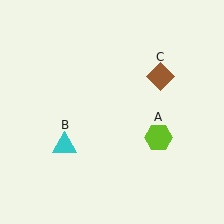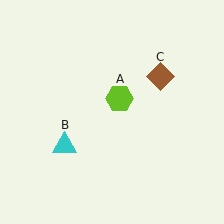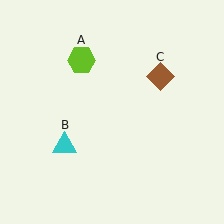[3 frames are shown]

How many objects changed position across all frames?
1 object changed position: lime hexagon (object A).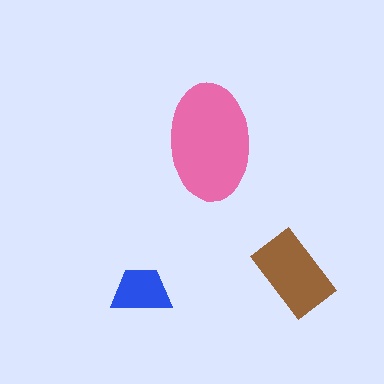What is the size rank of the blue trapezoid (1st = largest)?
3rd.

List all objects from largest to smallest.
The pink ellipse, the brown rectangle, the blue trapezoid.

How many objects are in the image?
There are 3 objects in the image.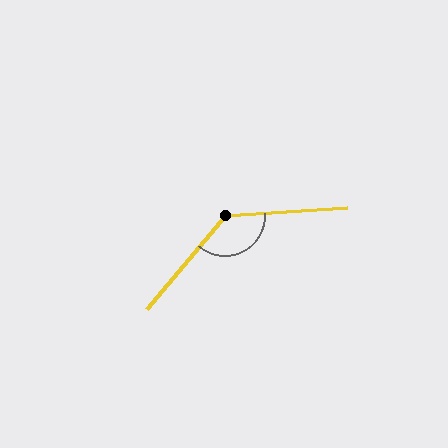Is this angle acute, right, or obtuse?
It is obtuse.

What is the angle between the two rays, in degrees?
Approximately 134 degrees.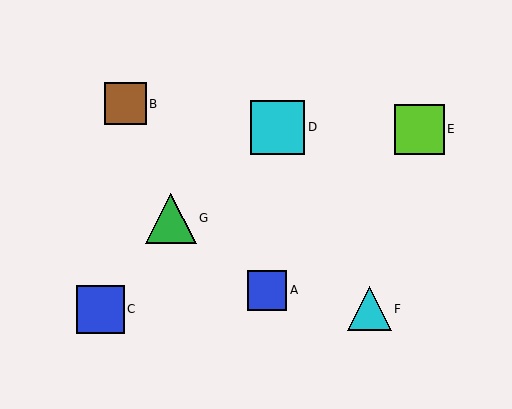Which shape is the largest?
The cyan square (labeled D) is the largest.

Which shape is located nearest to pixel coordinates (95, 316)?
The blue square (labeled C) at (100, 309) is nearest to that location.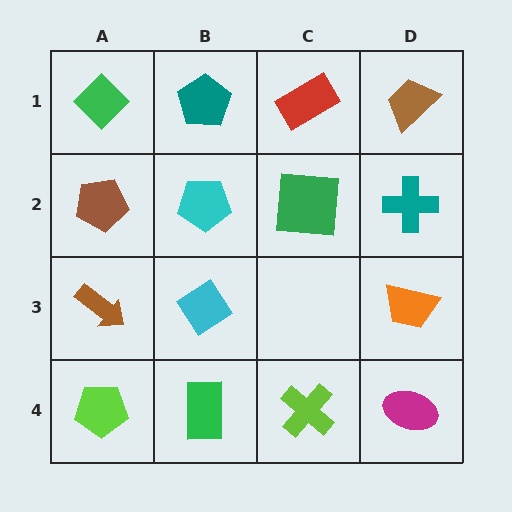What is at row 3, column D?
An orange trapezoid.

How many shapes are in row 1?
4 shapes.